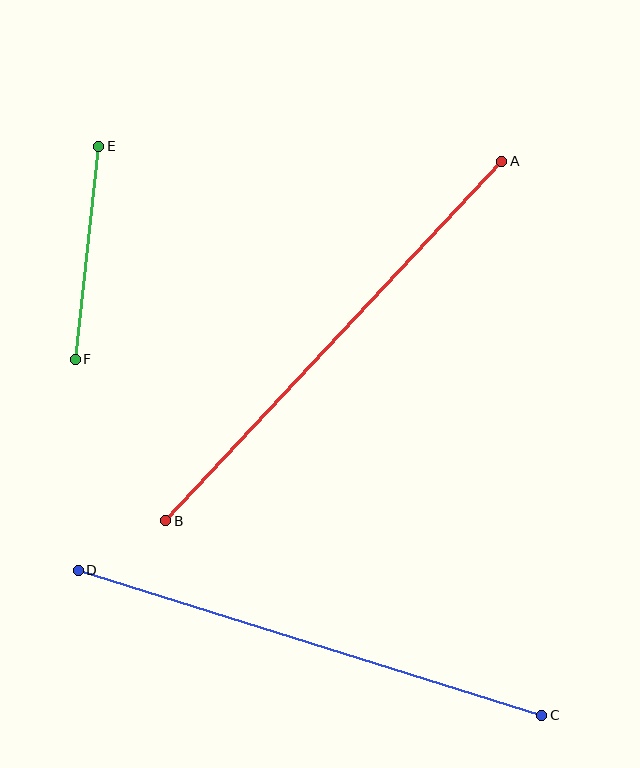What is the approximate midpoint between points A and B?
The midpoint is at approximately (334, 341) pixels.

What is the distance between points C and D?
The distance is approximately 486 pixels.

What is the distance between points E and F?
The distance is approximately 215 pixels.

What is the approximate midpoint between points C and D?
The midpoint is at approximately (310, 643) pixels.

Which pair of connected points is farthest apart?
Points A and B are farthest apart.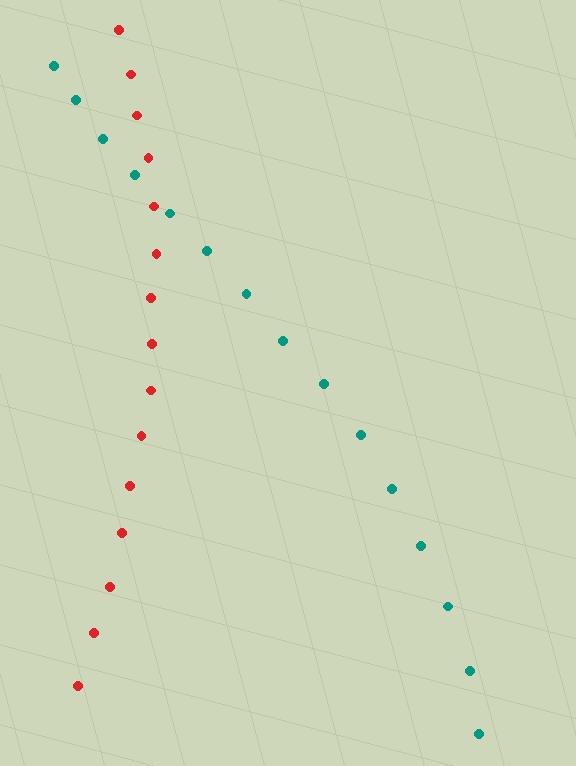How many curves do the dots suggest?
There are 2 distinct paths.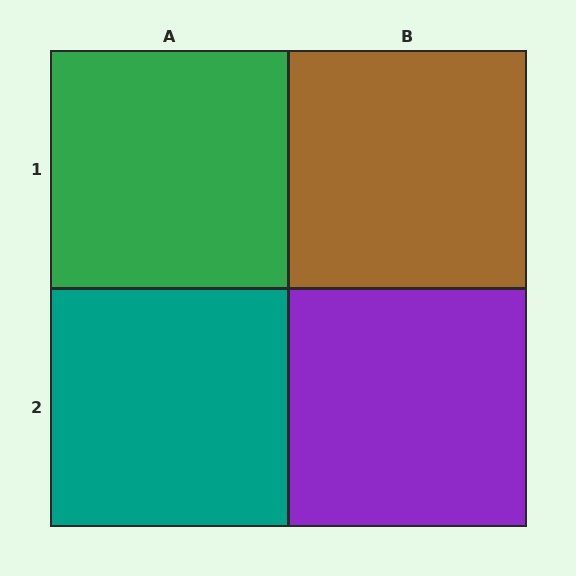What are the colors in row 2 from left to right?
Teal, purple.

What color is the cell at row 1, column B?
Brown.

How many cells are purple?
1 cell is purple.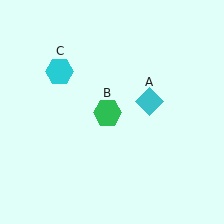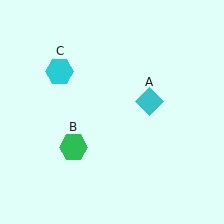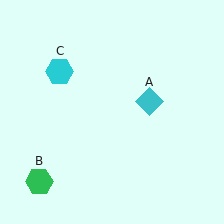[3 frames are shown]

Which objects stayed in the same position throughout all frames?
Cyan diamond (object A) and cyan hexagon (object C) remained stationary.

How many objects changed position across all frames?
1 object changed position: green hexagon (object B).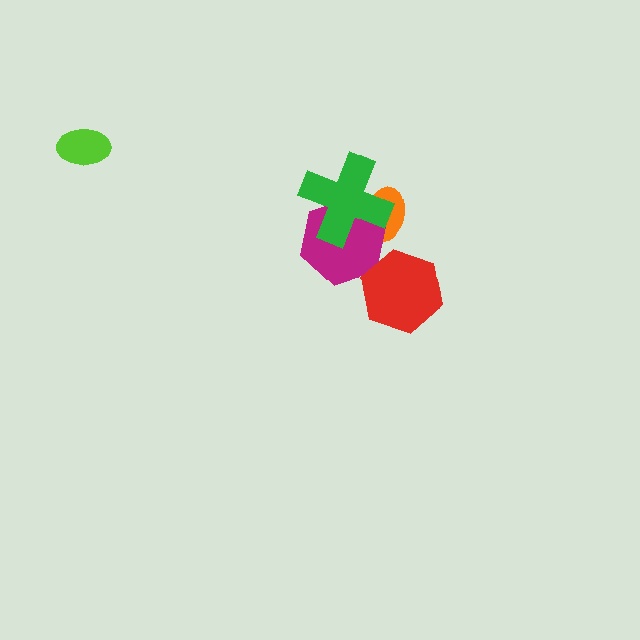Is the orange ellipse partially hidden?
Yes, it is partially covered by another shape.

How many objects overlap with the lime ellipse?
0 objects overlap with the lime ellipse.